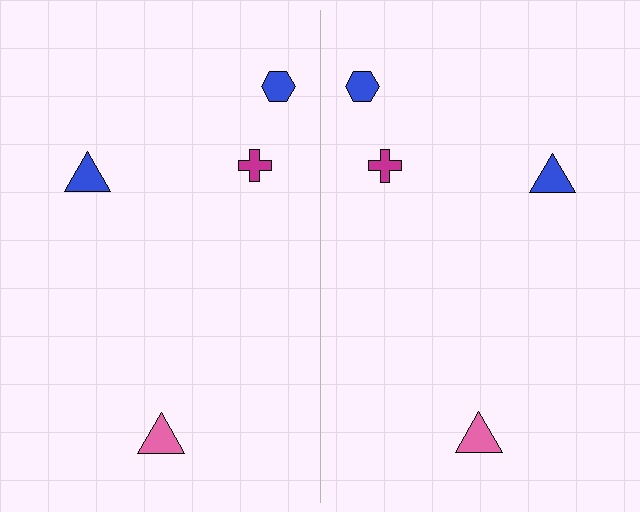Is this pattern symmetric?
Yes, this pattern has bilateral (reflection) symmetry.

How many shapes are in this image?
There are 8 shapes in this image.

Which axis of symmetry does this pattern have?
The pattern has a vertical axis of symmetry running through the center of the image.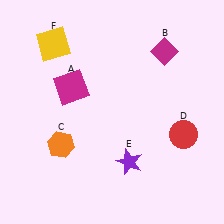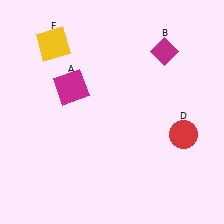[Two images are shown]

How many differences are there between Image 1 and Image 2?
There are 2 differences between the two images.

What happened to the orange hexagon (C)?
The orange hexagon (C) was removed in Image 2. It was in the bottom-left area of Image 1.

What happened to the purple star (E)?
The purple star (E) was removed in Image 2. It was in the bottom-right area of Image 1.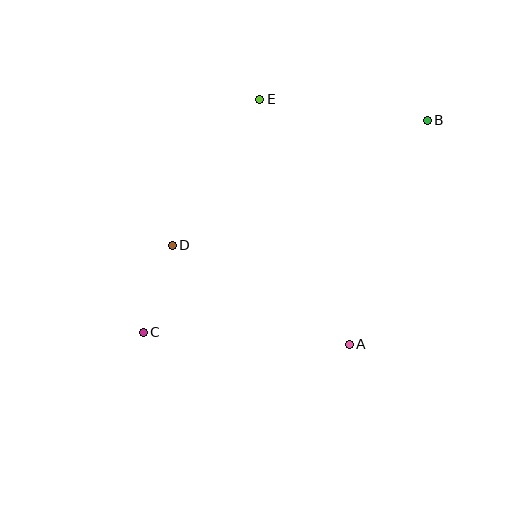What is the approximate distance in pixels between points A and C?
The distance between A and C is approximately 207 pixels.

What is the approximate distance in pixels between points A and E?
The distance between A and E is approximately 261 pixels.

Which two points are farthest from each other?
Points B and C are farthest from each other.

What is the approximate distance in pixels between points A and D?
The distance between A and D is approximately 203 pixels.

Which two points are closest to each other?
Points C and D are closest to each other.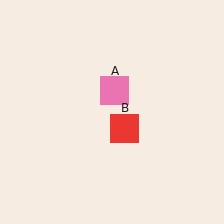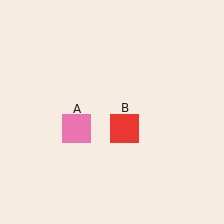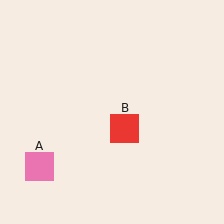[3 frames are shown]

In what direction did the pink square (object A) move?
The pink square (object A) moved down and to the left.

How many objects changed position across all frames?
1 object changed position: pink square (object A).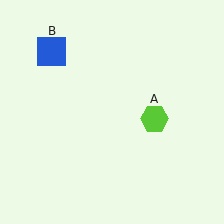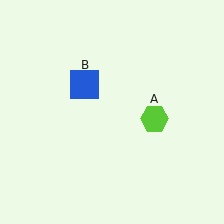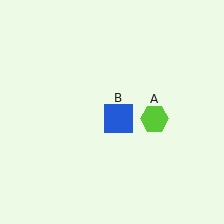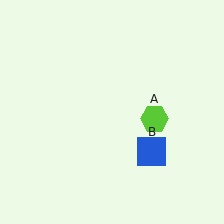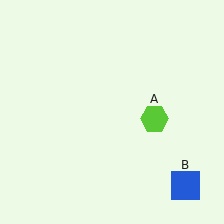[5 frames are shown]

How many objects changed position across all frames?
1 object changed position: blue square (object B).